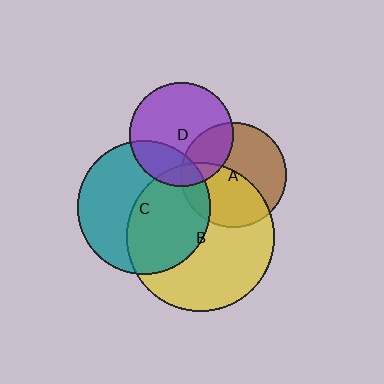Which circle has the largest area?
Circle B (yellow).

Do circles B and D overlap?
Yes.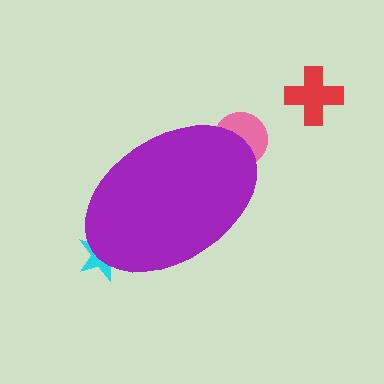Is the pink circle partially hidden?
Yes, the pink circle is partially hidden behind the purple ellipse.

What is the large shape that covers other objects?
A purple ellipse.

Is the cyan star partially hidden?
Yes, the cyan star is partially hidden behind the purple ellipse.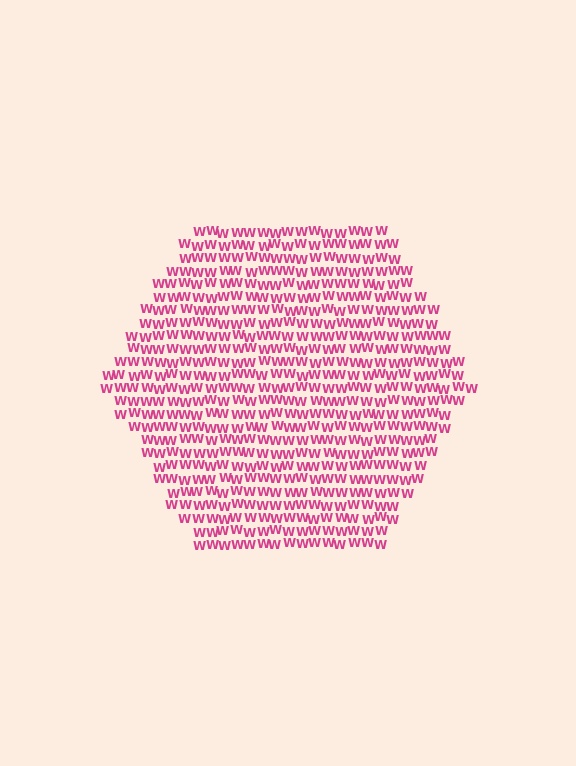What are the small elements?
The small elements are letter W's.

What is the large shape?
The large shape is a hexagon.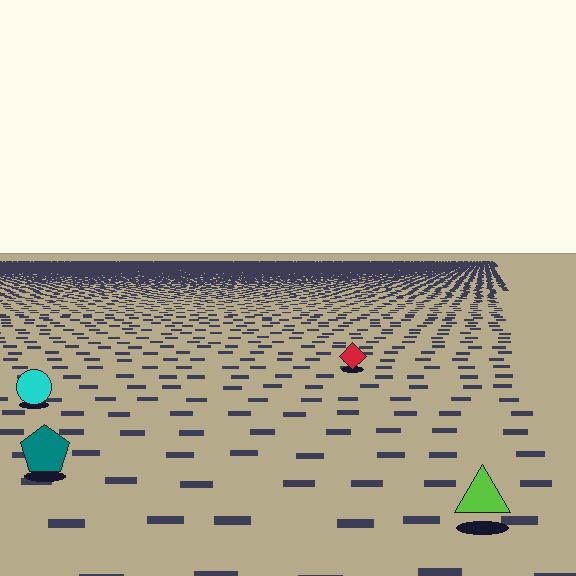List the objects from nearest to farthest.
From nearest to farthest: the lime triangle, the teal pentagon, the cyan circle, the red diamond.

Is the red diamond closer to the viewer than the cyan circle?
No. The cyan circle is closer — you can tell from the texture gradient: the ground texture is coarser near it.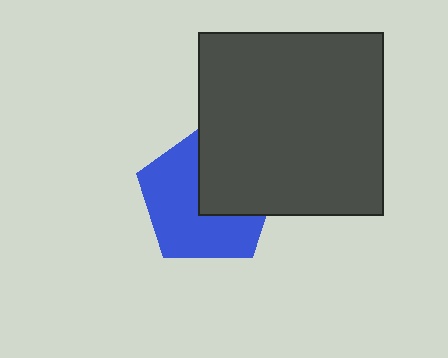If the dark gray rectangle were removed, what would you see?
You would see the complete blue pentagon.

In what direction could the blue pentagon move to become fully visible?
The blue pentagon could move toward the lower-left. That would shift it out from behind the dark gray rectangle entirely.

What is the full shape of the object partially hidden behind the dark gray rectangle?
The partially hidden object is a blue pentagon.